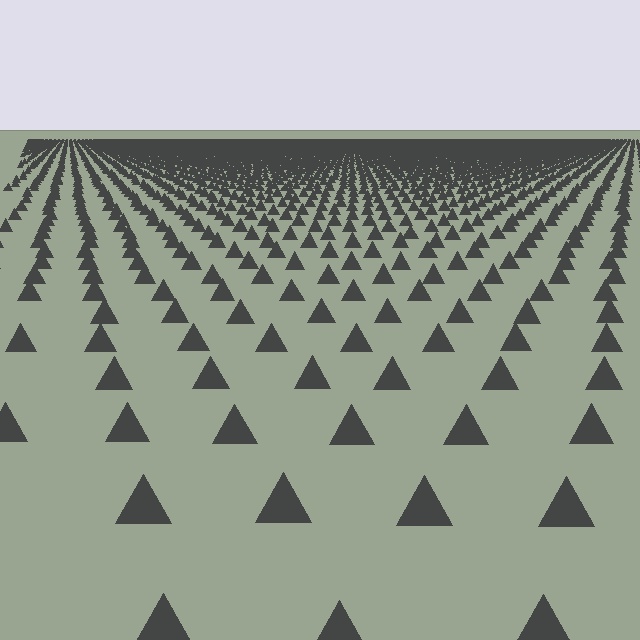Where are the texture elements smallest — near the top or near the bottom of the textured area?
Near the top.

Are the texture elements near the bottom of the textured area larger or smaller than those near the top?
Larger. Near the bottom, elements are closer to the viewer and appear at a bigger on-screen size.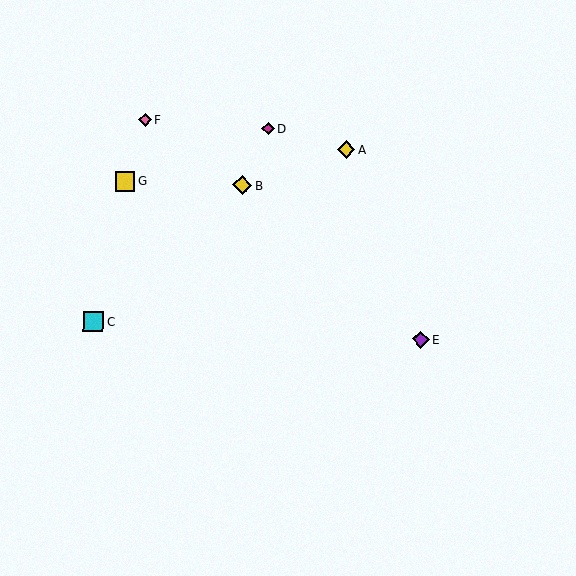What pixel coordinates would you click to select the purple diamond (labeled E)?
Click at (421, 339) to select the purple diamond E.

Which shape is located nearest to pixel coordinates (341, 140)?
The yellow diamond (labeled A) at (346, 149) is nearest to that location.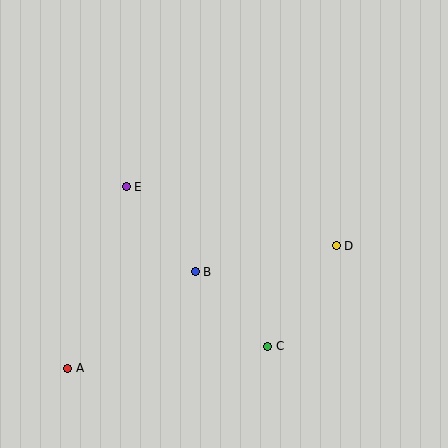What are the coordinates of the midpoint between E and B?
The midpoint between E and B is at (161, 229).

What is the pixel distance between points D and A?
The distance between D and A is 295 pixels.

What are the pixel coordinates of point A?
Point A is at (68, 368).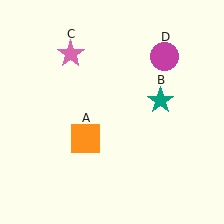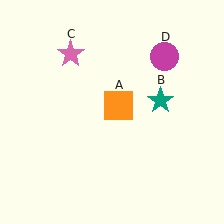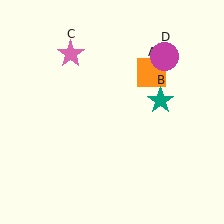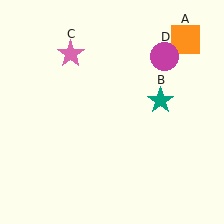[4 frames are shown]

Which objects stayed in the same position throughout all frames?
Teal star (object B) and pink star (object C) and magenta circle (object D) remained stationary.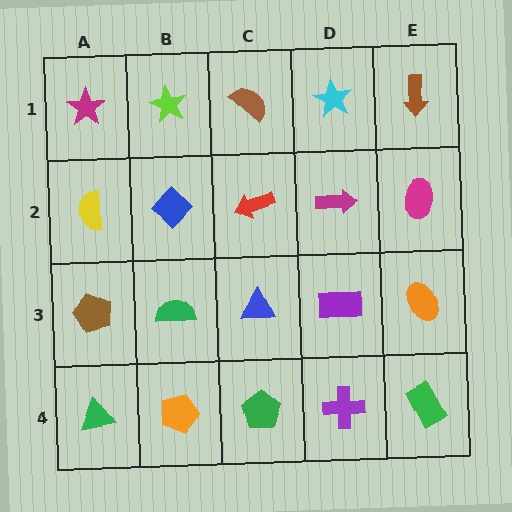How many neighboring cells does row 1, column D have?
3.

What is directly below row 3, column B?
An orange pentagon.